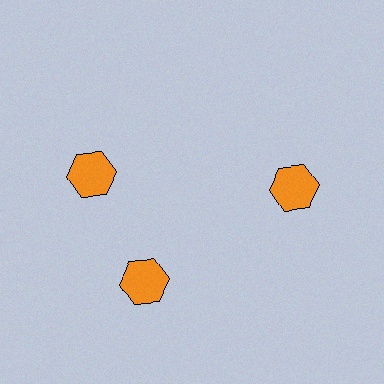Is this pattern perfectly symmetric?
No. The 3 orange hexagons are arranged in a ring, but one element near the 11 o'clock position is rotated out of alignment along the ring, breaking the 3-fold rotational symmetry.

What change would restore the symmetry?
The symmetry would be restored by rotating it back into even spacing with its neighbors so that all 3 hexagons sit at equal angles and equal distance from the center.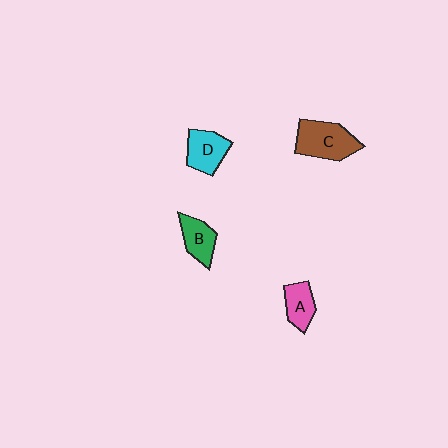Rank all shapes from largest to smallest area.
From largest to smallest: C (brown), D (cyan), B (green), A (pink).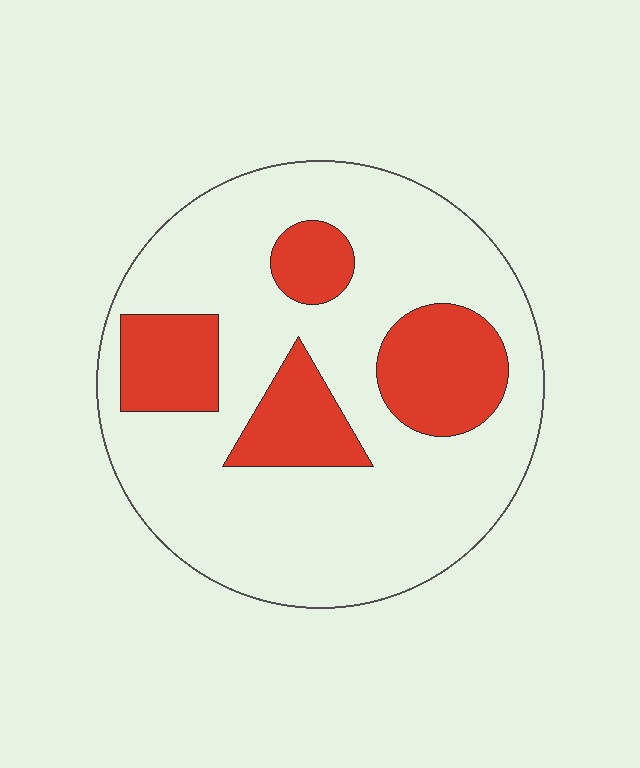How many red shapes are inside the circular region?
4.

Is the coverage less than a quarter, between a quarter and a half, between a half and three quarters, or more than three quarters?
Less than a quarter.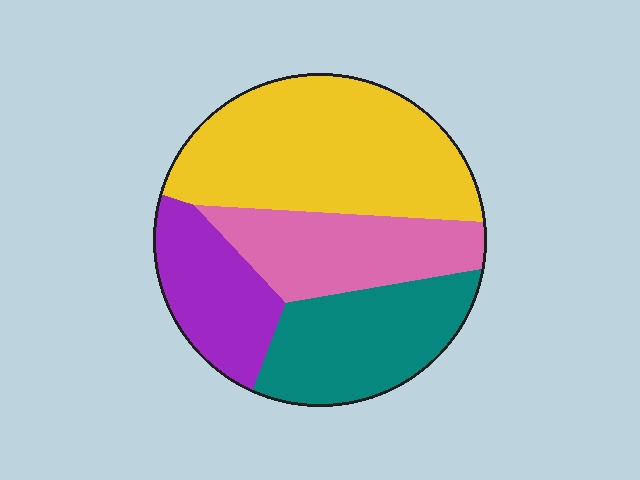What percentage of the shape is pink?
Pink covers around 20% of the shape.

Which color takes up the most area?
Yellow, at roughly 40%.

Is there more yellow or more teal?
Yellow.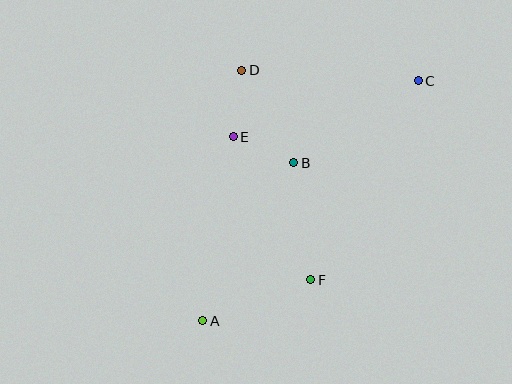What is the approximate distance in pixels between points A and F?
The distance between A and F is approximately 115 pixels.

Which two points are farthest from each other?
Points A and C are farthest from each other.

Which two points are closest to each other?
Points B and E are closest to each other.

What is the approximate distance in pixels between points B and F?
The distance between B and F is approximately 118 pixels.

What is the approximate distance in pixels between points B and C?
The distance between B and C is approximately 149 pixels.